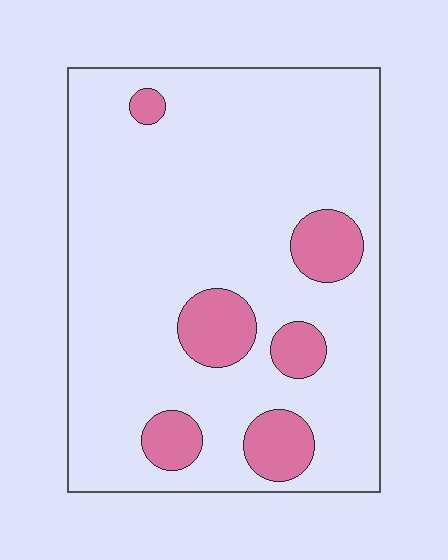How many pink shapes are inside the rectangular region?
6.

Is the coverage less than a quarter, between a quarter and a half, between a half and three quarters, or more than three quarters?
Less than a quarter.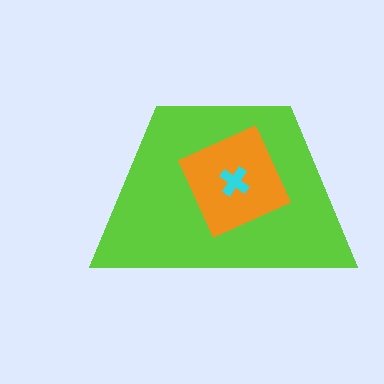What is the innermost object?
The cyan cross.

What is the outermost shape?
The lime trapezoid.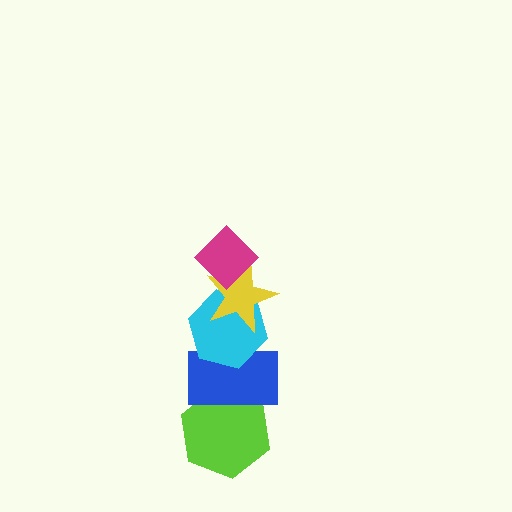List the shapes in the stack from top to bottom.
From top to bottom: the magenta diamond, the yellow star, the cyan hexagon, the blue rectangle, the lime hexagon.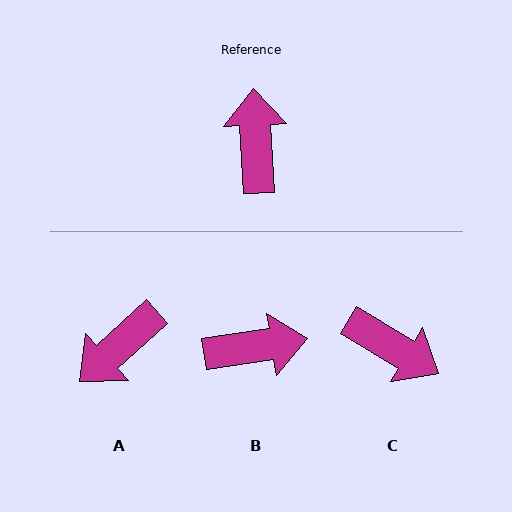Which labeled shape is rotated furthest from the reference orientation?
A, about 129 degrees away.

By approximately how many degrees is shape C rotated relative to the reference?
Approximately 124 degrees clockwise.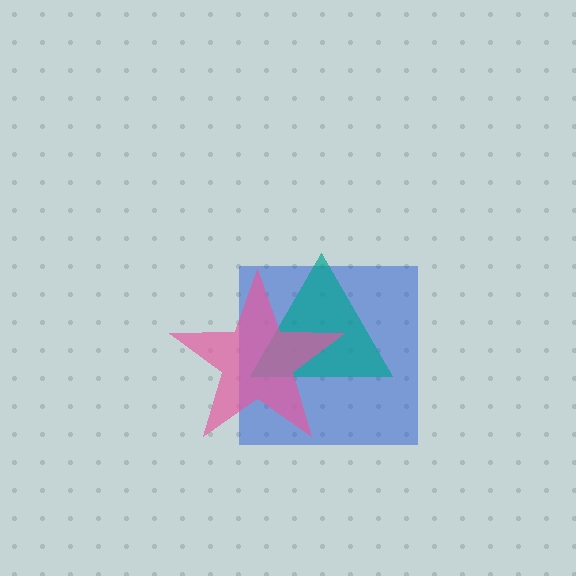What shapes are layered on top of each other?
The layered shapes are: a blue square, a teal triangle, a pink star.